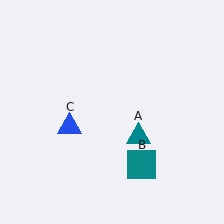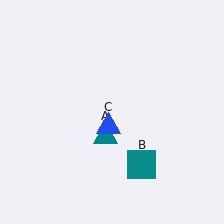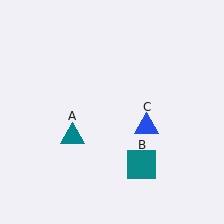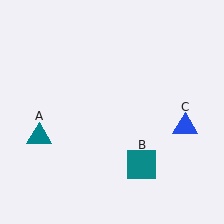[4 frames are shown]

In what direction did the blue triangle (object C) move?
The blue triangle (object C) moved right.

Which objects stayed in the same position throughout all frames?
Teal square (object B) remained stationary.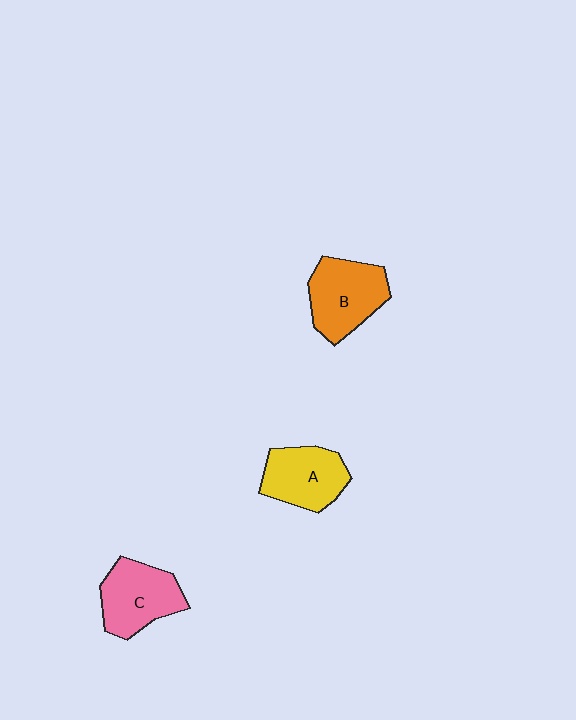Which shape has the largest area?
Shape B (orange).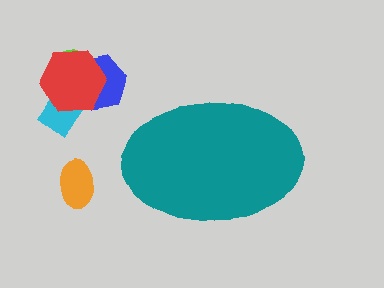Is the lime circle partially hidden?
No, the lime circle is fully visible.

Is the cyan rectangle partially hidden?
No, the cyan rectangle is fully visible.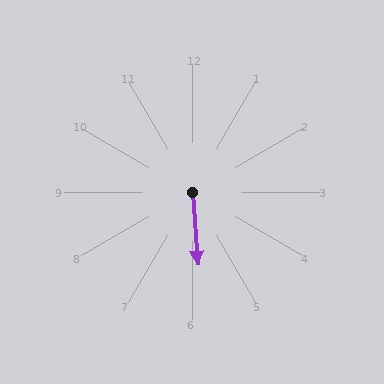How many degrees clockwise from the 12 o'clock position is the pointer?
Approximately 176 degrees.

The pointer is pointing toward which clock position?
Roughly 6 o'clock.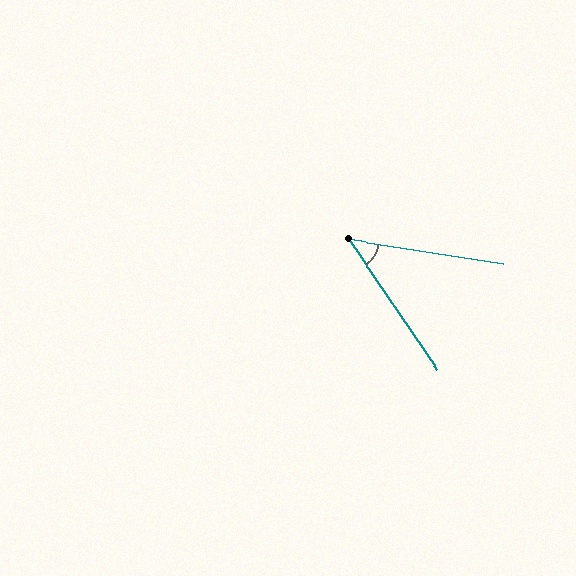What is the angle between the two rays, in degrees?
Approximately 47 degrees.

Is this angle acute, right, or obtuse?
It is acute.